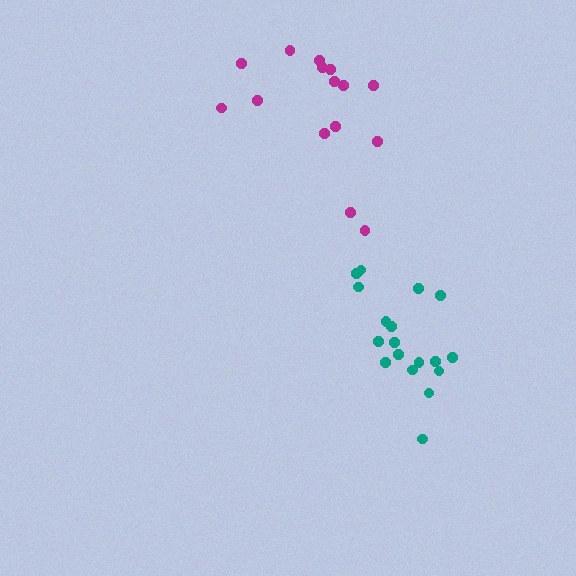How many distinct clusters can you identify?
There are 2 distinct clusters.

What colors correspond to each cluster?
The clusters are colored: teal, magenta.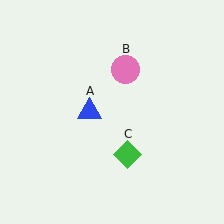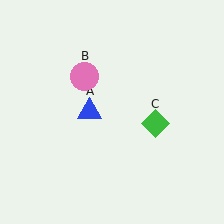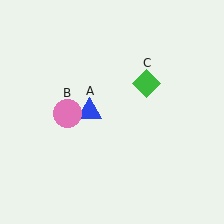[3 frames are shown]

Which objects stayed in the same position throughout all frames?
Blue triangle (object A) remained stationary.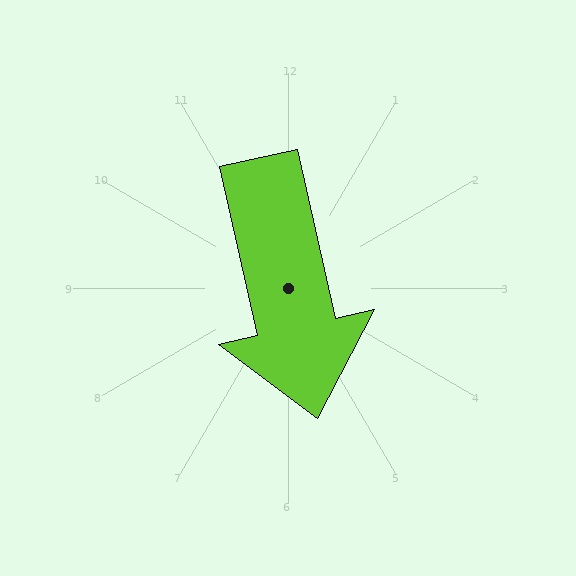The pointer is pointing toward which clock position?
Roughly 6 o'clock.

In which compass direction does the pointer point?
South.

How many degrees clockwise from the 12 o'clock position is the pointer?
Approximately 167 degrees.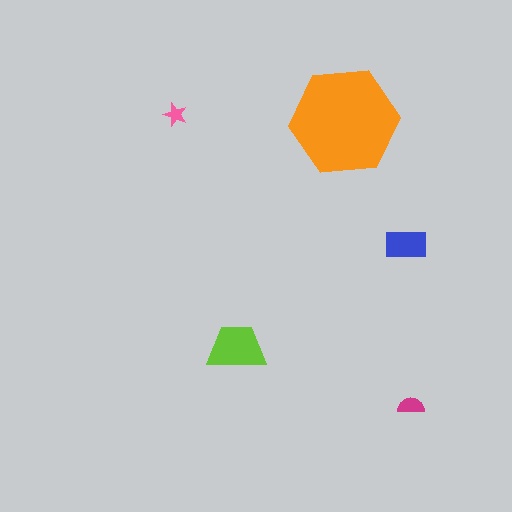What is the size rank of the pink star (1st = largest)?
5th.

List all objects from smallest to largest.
The pink star, the magenta semicircle, the blue rectangle, the lime trapezoid, the orange hexagon.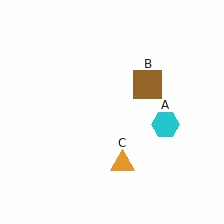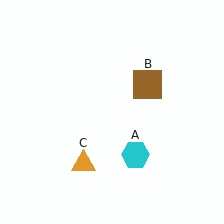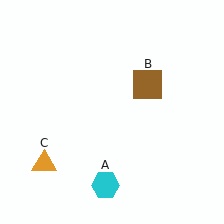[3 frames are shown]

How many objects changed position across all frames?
2 objects changed position: cyan hexagon (object A), orange triangle (object C).